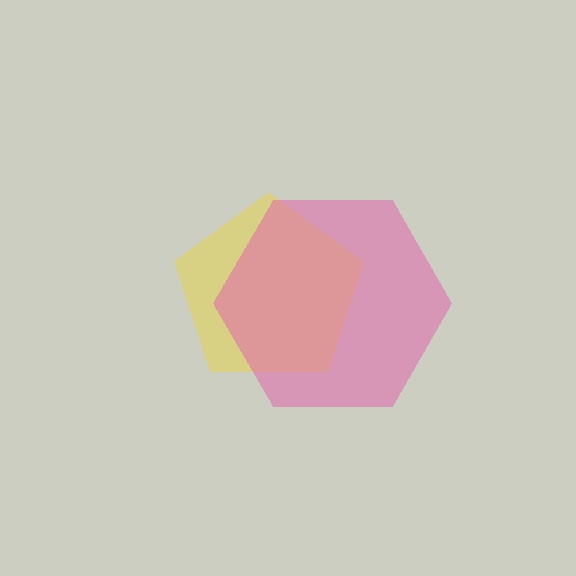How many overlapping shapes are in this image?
There are 2 overlapping shapes in the image.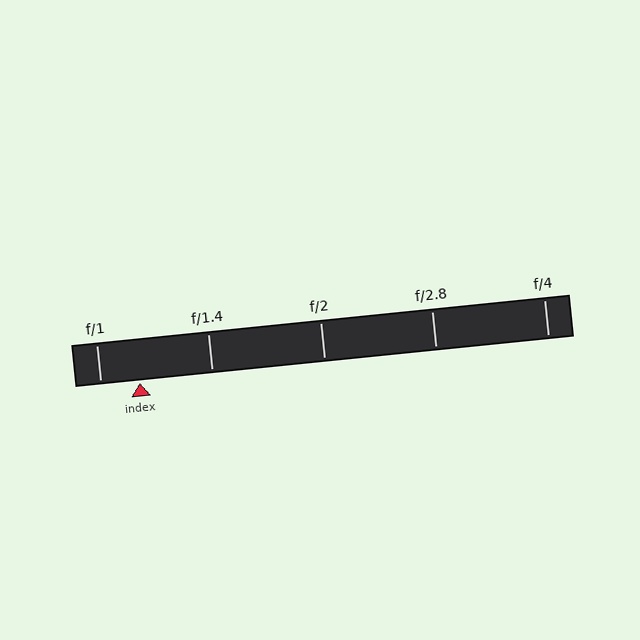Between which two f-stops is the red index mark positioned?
The index mark is between f/1 and f/1.4.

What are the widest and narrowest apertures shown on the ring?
The widest aperture shown is f/1 and the narrowest is f/4.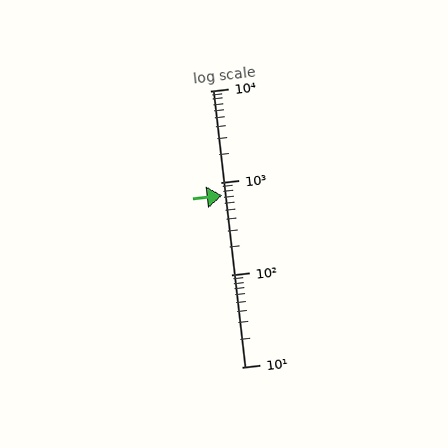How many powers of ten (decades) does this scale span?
The scale spans 3 decades, from 10 to 10000.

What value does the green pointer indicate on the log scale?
The pointer indicates approximately 720.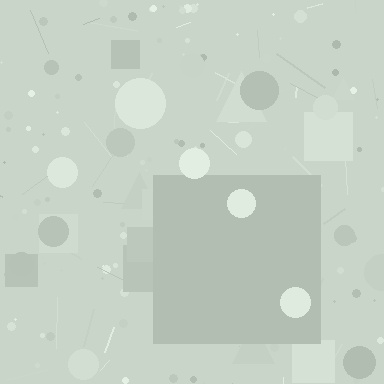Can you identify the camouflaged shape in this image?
The camouflaged shape is a square.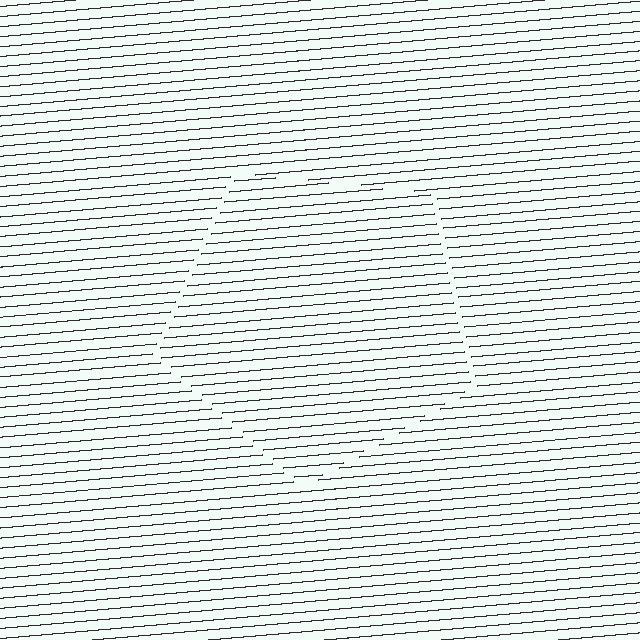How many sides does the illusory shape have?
5 sides — the line-ends trace a pentagon.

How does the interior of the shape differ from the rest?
The interior of the shape contains the same grating, shifted by half a period — the contour is defined by the phase discontinuity where line-ends from the inner and outer gratings abut.